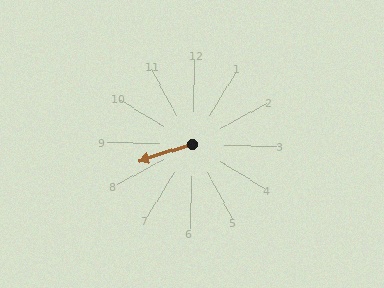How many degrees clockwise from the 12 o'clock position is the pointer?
Approximately 251 degrees.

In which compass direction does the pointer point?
West.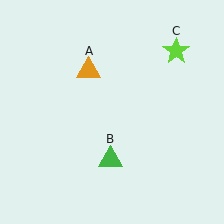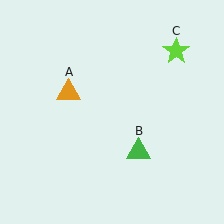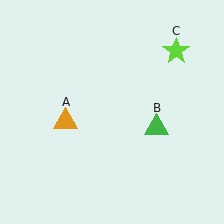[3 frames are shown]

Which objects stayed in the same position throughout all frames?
Lime star (object C) remained stationary.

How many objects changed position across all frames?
2 objects changed position: orange triangle (object A), green triangle (object B).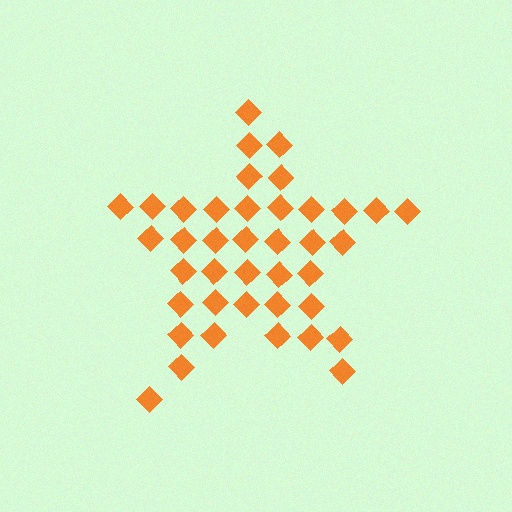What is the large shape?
The large shape is a star.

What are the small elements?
The small elements are diamonds.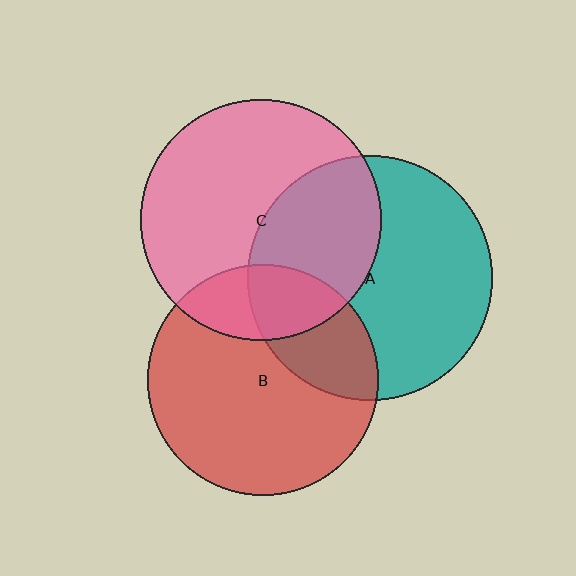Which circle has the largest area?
Circle A (teal).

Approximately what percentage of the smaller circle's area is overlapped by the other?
Approximately 30%.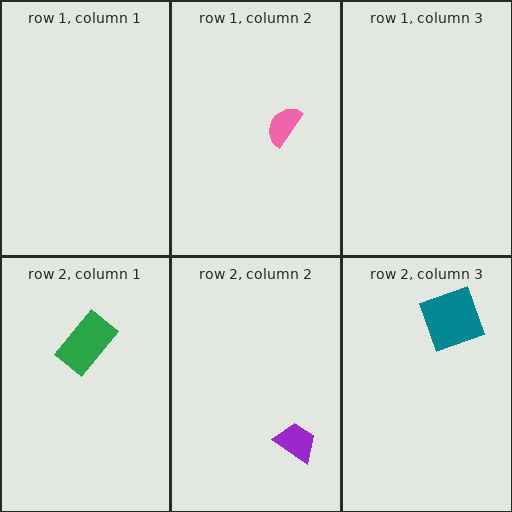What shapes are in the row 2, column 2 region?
The purple trapezoid.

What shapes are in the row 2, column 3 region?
The teal square.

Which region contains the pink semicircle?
The row 1, column 2 region.